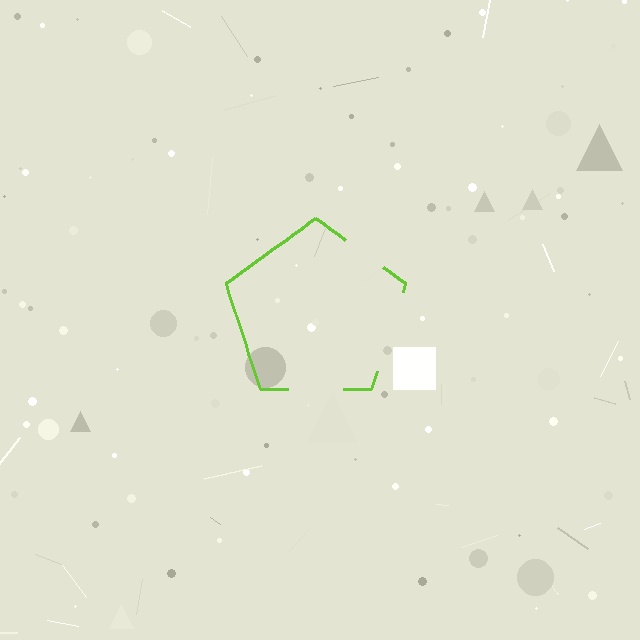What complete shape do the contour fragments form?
The contour fragments form a pentagon.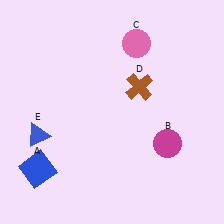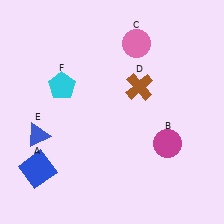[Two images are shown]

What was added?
A cyan pentagon (F) was added in Image 2.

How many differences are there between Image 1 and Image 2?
There is 1 difference between the two images.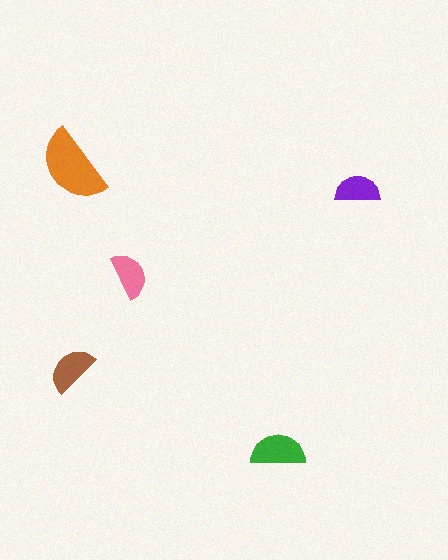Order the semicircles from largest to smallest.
the orange one, the green one, the brown one, the pink one, the purple one.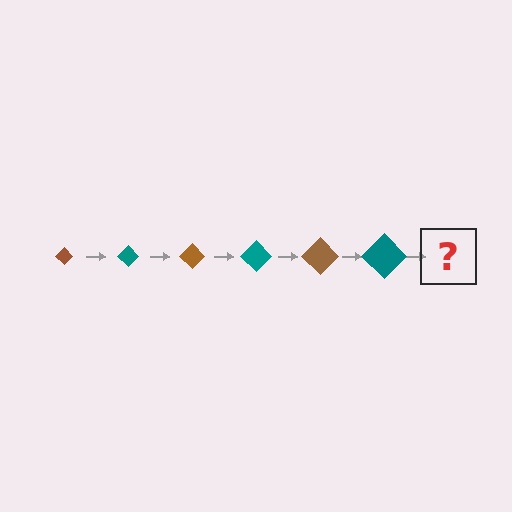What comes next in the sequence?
The next element should be a brown diamond, larger than the previous one.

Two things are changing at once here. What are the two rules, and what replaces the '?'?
The two rules are that the diamond grows larger each step and the color cycles through brown and teal. The '?' should be a brown diamond, larger than the previous one.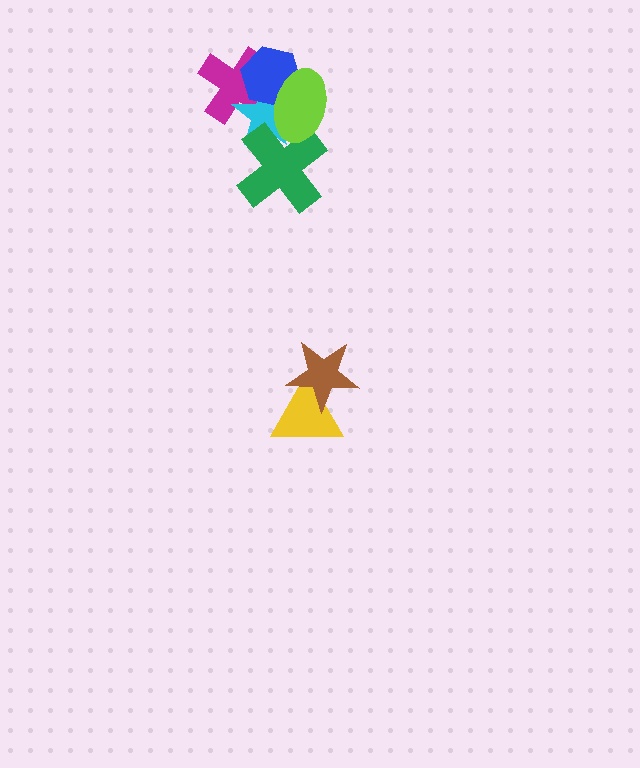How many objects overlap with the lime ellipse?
4 objects overlap with the lime ellipse.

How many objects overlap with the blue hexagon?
3 objects overlap with the blue hexagon.